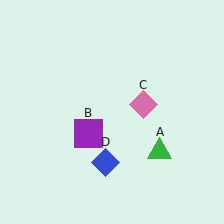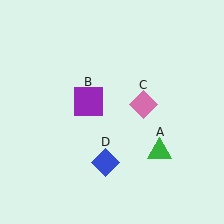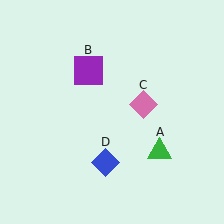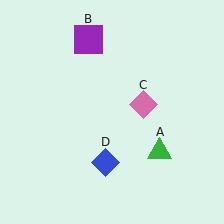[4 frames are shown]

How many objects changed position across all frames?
1 object changed position: purple square (object B).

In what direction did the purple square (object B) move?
The purple square (object B) moved up.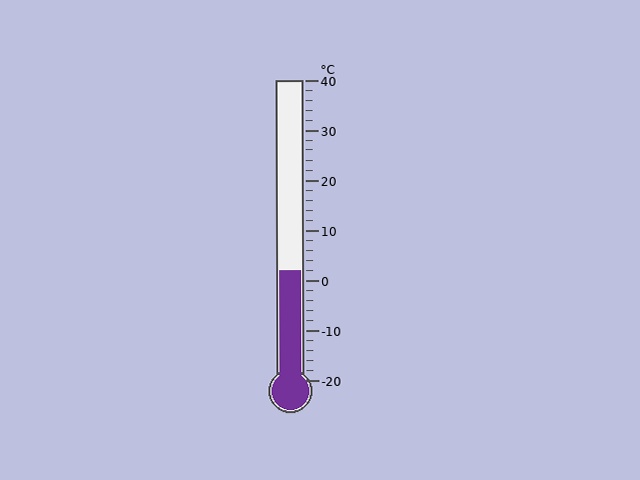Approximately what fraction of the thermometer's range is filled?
The thermometer is filled to approximately 35% of its range.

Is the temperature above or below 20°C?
The temperature is below 20°C.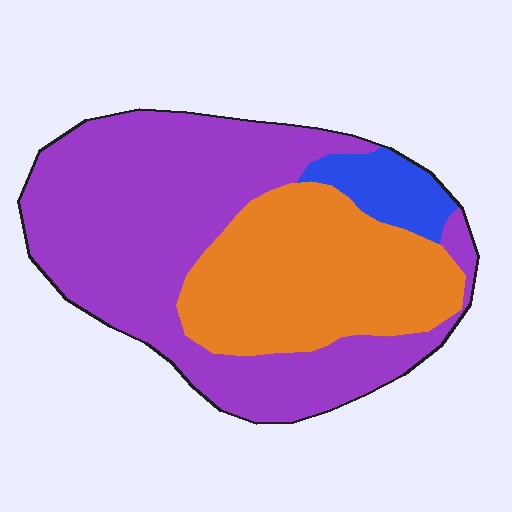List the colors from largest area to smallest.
From largest to smallest: purple, orange, blue.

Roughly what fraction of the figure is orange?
Orange covers 34% of the figure.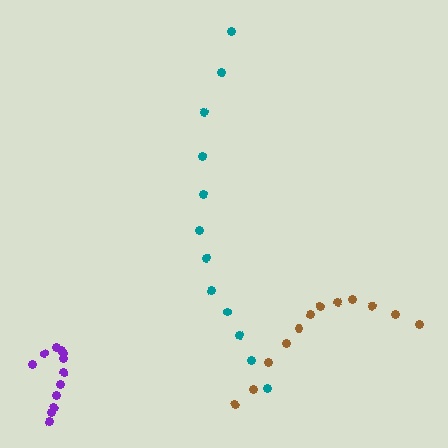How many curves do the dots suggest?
There are 3 distinct paths.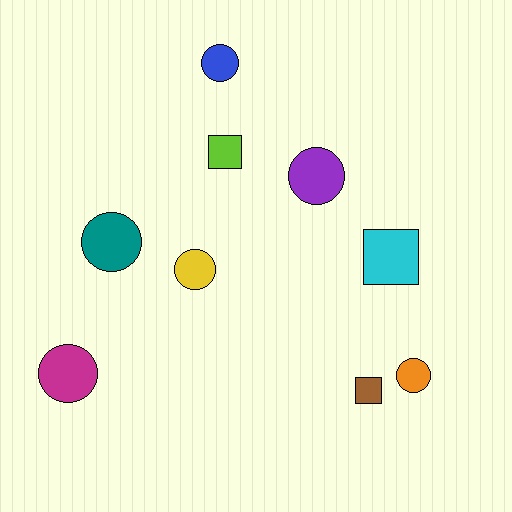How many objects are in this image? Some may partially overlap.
There are 9 objects.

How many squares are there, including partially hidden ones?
There are 3 squares.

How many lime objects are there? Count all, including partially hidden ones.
There is 1 lime object.